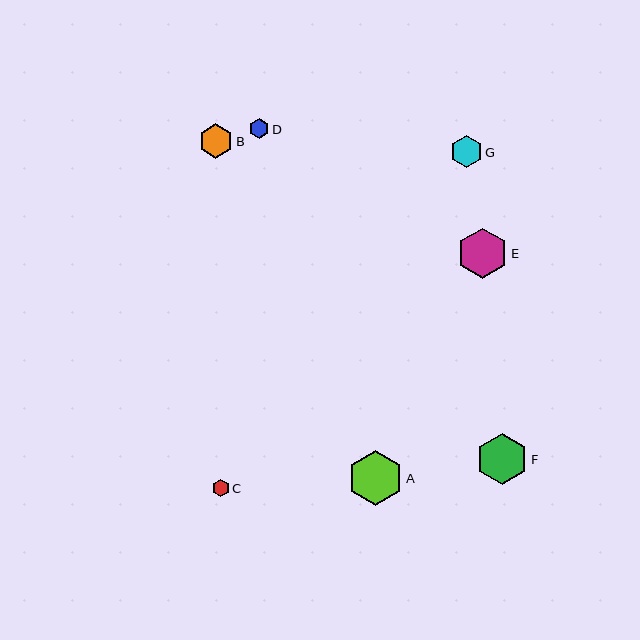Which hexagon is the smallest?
Hexagon C is the smallest with a size of approximately 17 pixels.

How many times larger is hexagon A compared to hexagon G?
Hexagon A is approximately 1.7 times the size of hexagon G.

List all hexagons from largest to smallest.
From largest to smallest: A, F, E, B, G, D, C.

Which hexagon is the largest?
Hexagon A is the largest with a size of approximately 55 pixels.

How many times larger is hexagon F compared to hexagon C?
Hexagon F is approximately 3.1 times the size of hexagon C.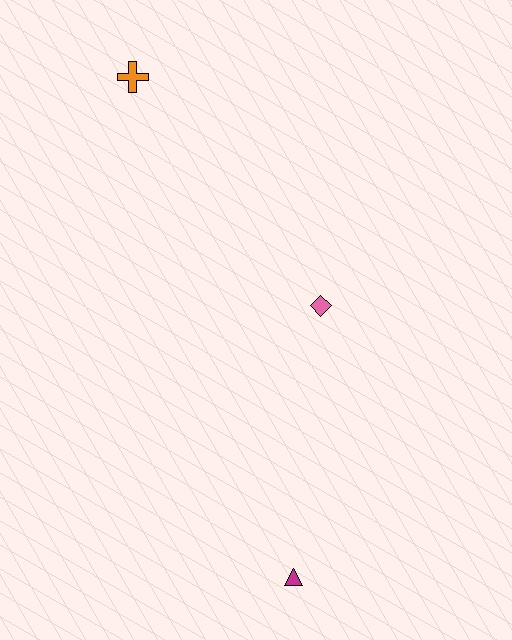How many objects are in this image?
There are 3 objects.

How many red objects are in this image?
There are no red objects.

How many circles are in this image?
There are no circles.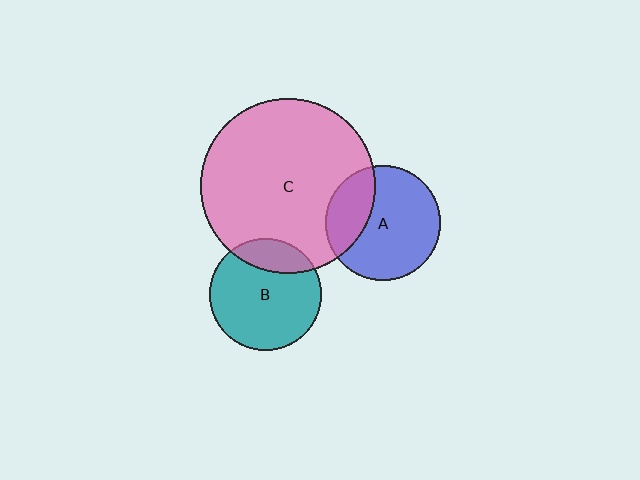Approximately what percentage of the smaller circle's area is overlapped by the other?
Approximately 30%.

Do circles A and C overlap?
Yes.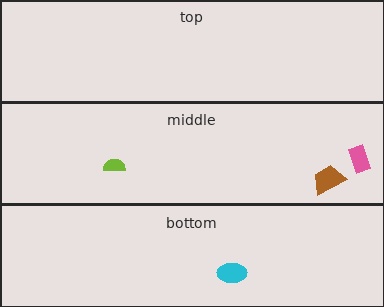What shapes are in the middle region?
The lime semicircle, the pink rectangle, the brown trapezoid.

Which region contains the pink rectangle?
The middle region.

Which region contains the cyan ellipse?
The bottom region.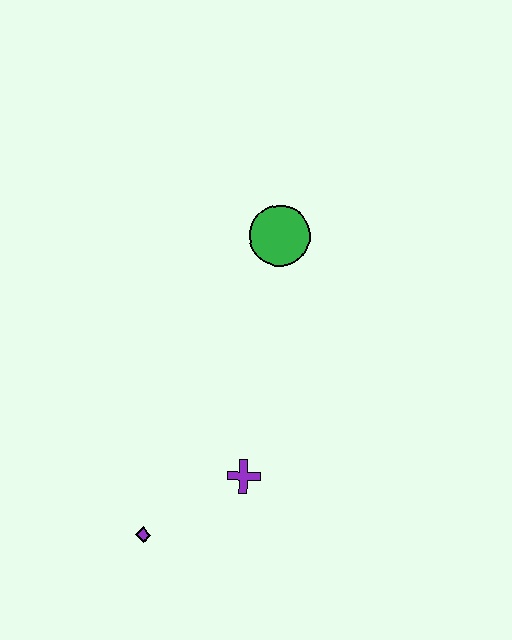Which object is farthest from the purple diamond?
The green circle is farthest from the purple diamond.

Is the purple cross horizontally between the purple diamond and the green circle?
Yes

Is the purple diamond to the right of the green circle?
No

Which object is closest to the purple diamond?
The purple cross is closest to the purple diamond.